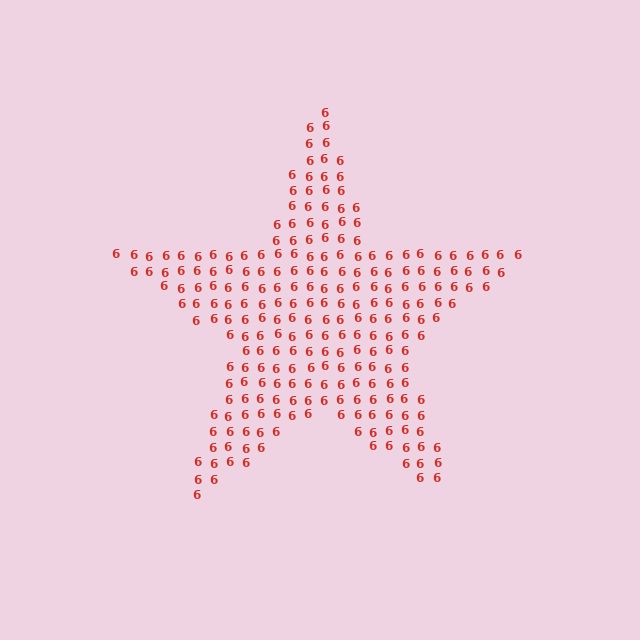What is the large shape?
The large shape is a star.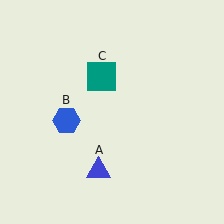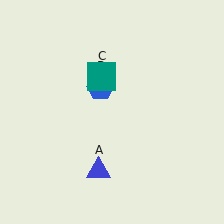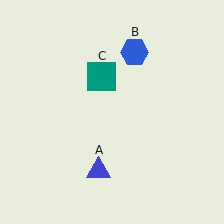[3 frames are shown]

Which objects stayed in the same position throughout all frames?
Blue triangle (object A) and teal square (object C) remained stationary.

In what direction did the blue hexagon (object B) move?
The blue hexagon (object B) moved up and to the right.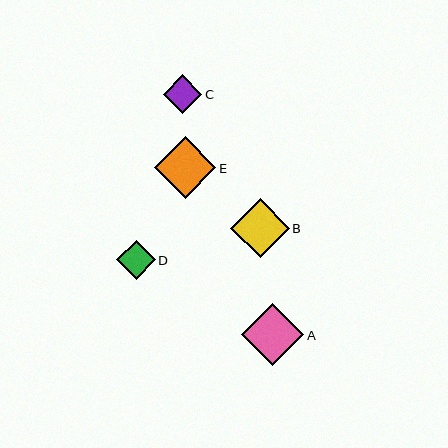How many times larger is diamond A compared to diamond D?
Diamond A is approximately 1.6 times the size of diamond D.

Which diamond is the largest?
Diamond A is the largest with a size of approximately 62 pixels.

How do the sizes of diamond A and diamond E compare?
Diamond A and diamond E are approximately the same size.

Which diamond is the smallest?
Diamond D is the smallest with a size of approximately 38 pixels.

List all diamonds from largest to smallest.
From largest to smallest: A, E, B, C, D.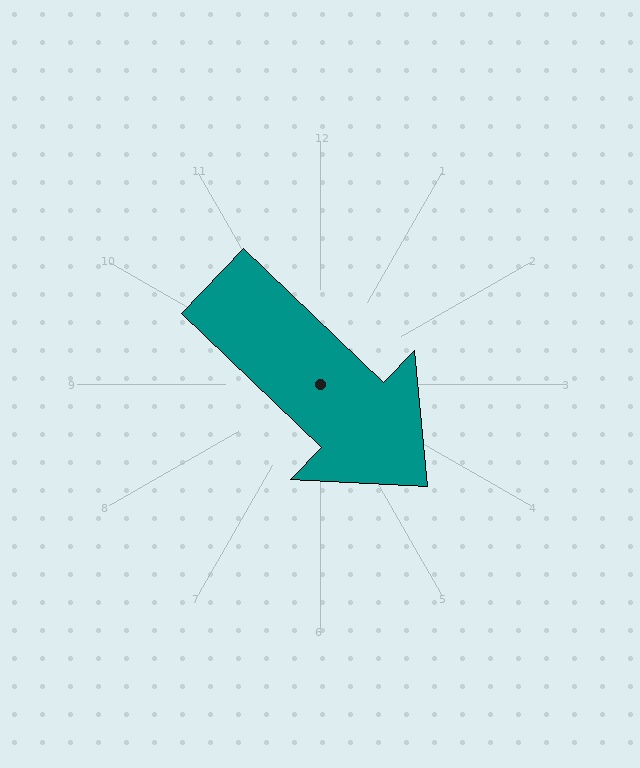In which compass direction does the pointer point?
Southeast.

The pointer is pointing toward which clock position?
Roughly 4 o'clock.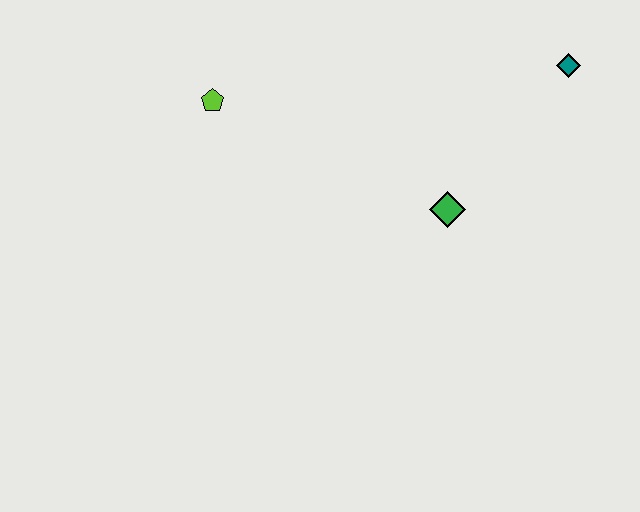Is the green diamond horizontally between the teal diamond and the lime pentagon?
Yes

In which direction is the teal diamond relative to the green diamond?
The teal diamond is above the green diamond.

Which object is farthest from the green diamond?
The lime pentagon is farthest from the green diamond.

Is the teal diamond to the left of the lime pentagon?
No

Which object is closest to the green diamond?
The teal diamond is closest to the green diamond.